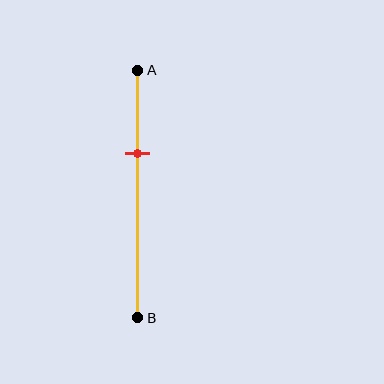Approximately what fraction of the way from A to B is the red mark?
The red mark is approximately 35% of the way from A to B.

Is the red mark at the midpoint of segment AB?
No, the mark is at about 35% from A, not at the 50% midpoint.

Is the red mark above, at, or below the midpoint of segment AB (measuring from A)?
The red mark is above the midpoint of segment AB.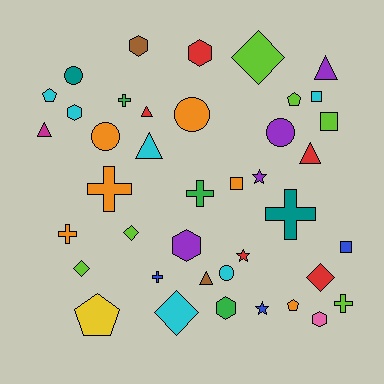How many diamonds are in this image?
There are 5 diamonds.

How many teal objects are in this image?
There are 2 teal objects.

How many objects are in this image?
There are 40 objects.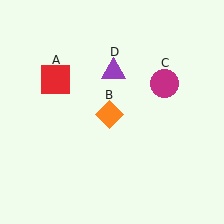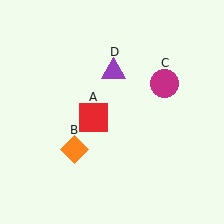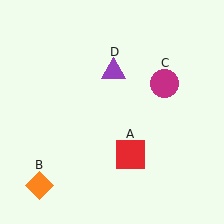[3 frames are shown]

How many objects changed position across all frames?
2 objects changed position: red square (object A), orange diamond (object B).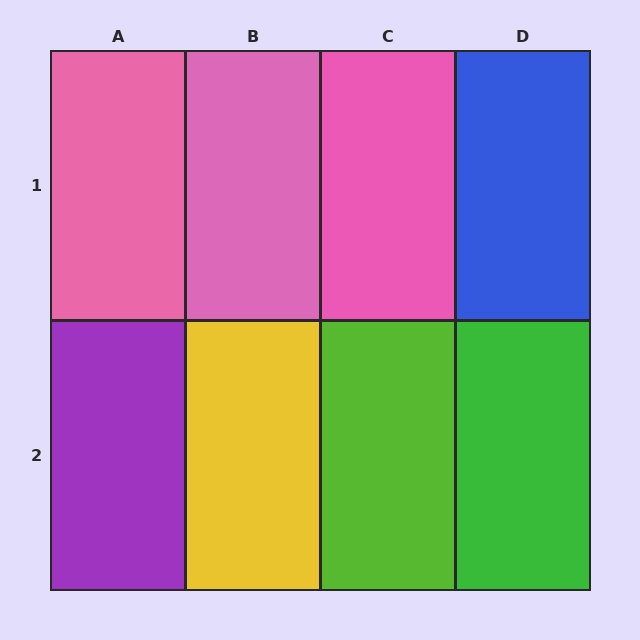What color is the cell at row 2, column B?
Yellow.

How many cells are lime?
1 cell is lime.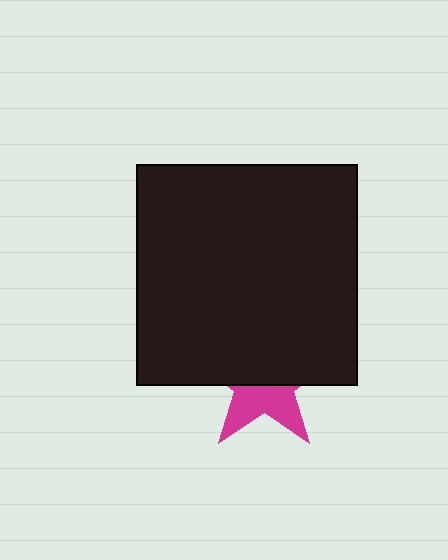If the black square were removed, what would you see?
You would see the complete magenta star.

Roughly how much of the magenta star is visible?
A small part of it is visible (roughly 42%).